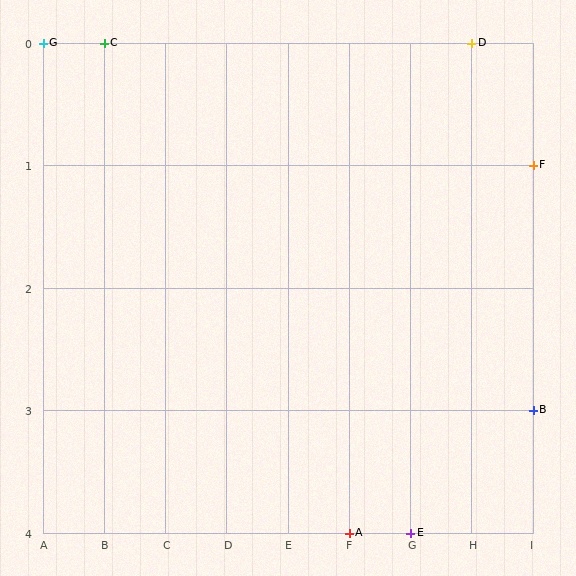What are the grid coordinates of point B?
Point B is at grid coordinates (I, 3).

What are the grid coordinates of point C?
Point C is at grid coordinates (B, 0).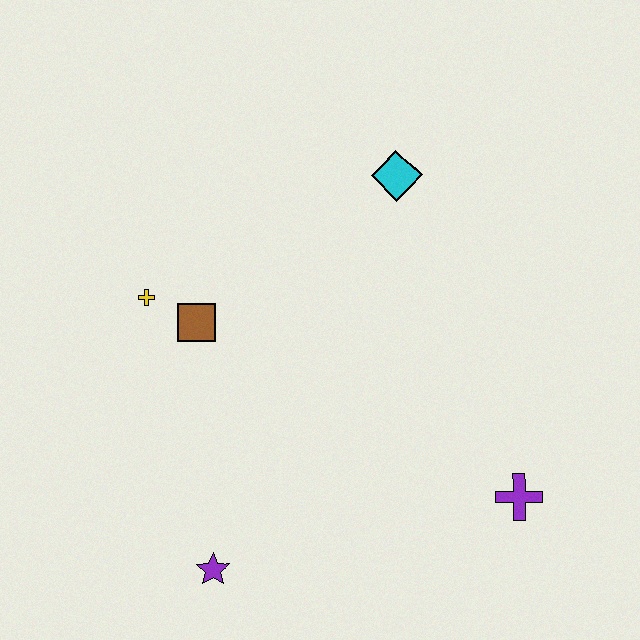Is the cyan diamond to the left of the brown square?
No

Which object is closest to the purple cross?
The purple star is closest to the purple cross.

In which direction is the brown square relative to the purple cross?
The brown square is to the left of the purple cross.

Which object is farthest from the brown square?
The purple cross is farthest from the brown square.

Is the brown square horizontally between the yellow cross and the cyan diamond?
Yes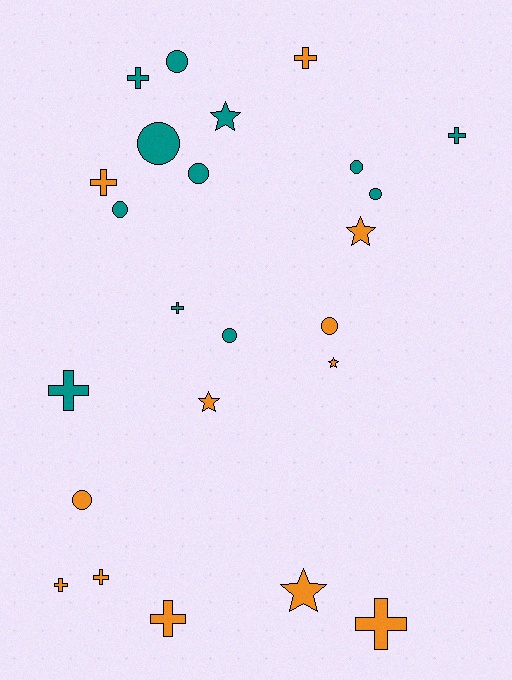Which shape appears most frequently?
Cross, with 10 objects.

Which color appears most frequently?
Teal, with 12 objects.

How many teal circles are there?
There are 7 teal circles.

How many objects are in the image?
There are 24 objects.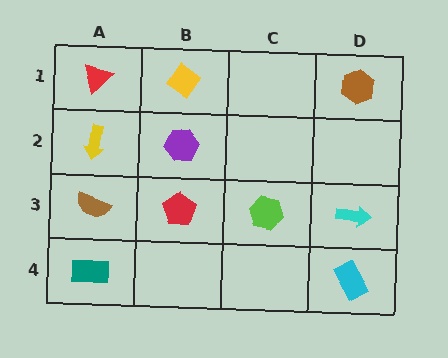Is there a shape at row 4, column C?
No, that cell is empty.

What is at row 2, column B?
A purple hexagon.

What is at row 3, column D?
A cyan arrow.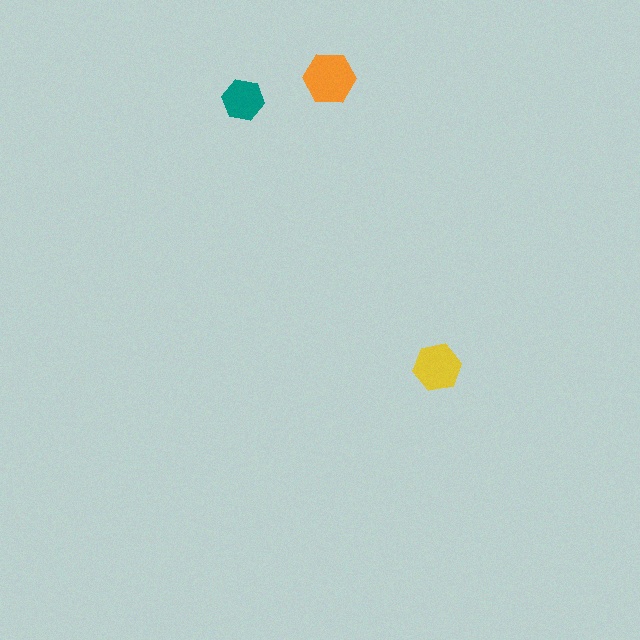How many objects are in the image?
There are 3 objects in the image.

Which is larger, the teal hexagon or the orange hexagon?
The orange one.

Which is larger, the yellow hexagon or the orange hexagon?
The orange one.